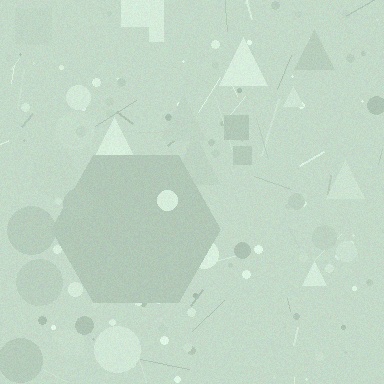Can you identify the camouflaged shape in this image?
The camouflaged shape is a hexagon.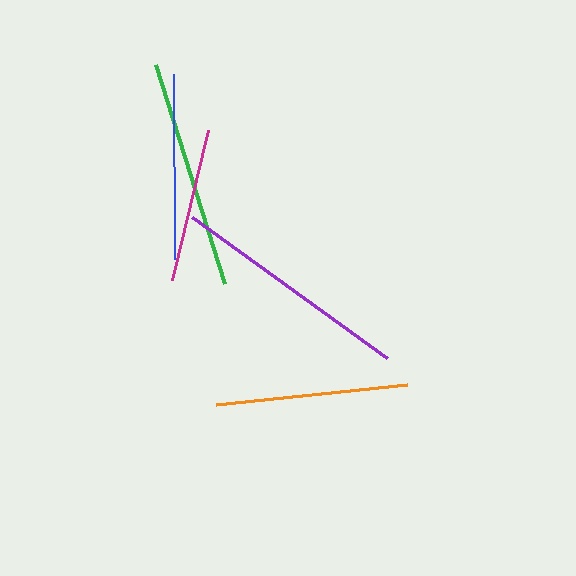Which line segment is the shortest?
The magenta line is the shortest at approximately 154 pixels.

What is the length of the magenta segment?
The magenta segment is approximately 154 pixels long.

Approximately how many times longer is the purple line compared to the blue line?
The purple line is approximately 1.3 times the length of the blue line.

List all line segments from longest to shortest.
From longest to shortest: purple, green, orange, blue, magenta.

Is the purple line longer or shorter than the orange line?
The purple line is longer than the orange line.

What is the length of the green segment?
The green segment is approximately 230 pixels long.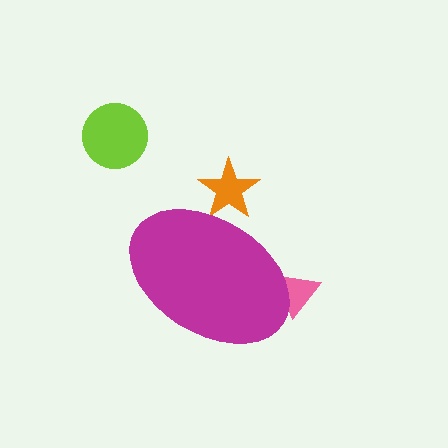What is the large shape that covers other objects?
A magenta ellipse.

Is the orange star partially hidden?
Yes, the orange star is partially hidden behind the magenta ellipse.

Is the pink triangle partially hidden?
Yes, the pink triangle is partially hidden behind the magenta ellipse.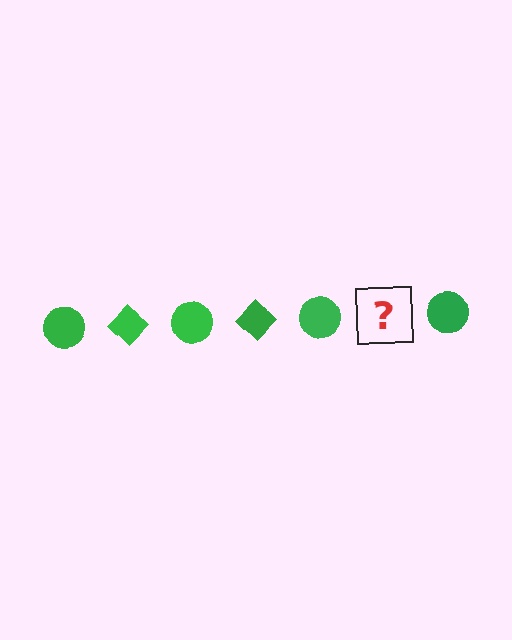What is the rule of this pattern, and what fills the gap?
The rule is that the pattern cycles through circle, diamond shapes in green. The gap should be filled with a green diamond.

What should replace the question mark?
The question mark should be replaced with a green diamond.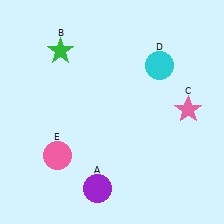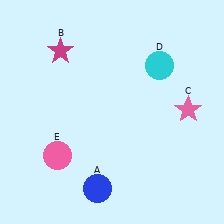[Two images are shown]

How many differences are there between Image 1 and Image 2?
There are 2 differences between the two images.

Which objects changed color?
A changed from purple to blue. B changed from green to magenta.